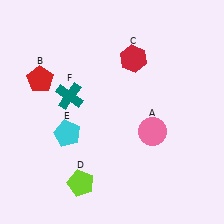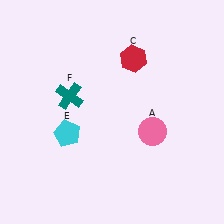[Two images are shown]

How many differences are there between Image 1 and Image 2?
There are 2 differences between the two images.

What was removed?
The red pentagon (B), the lime pentagon (D) were removed in Image 2.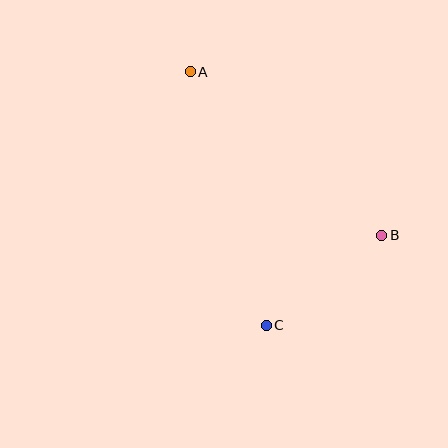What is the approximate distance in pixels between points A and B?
The distance between A and B is approximately 252 pixels.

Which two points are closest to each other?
Points B and C are closest to each other.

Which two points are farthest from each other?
Points A and C are farthest from each other.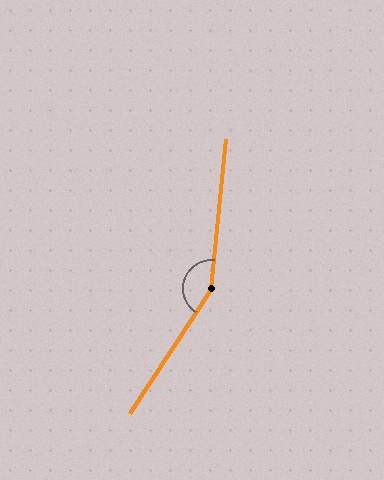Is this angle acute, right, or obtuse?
It is obtuse.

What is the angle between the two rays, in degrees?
Approximately 152 degrees.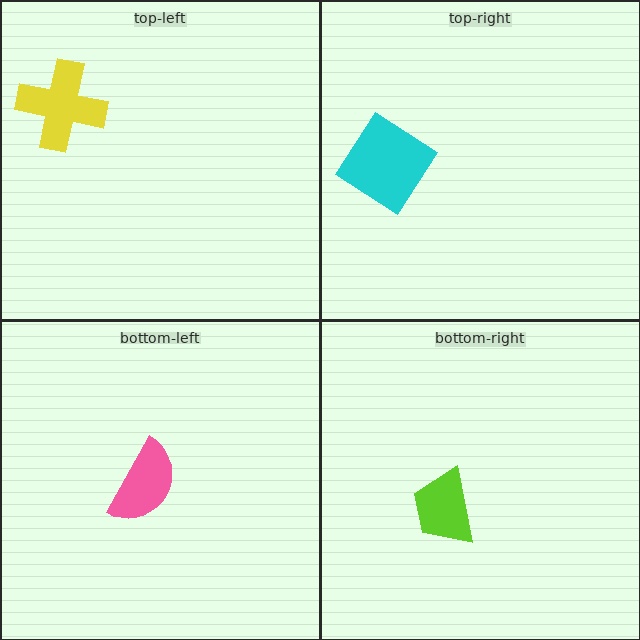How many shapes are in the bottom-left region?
1.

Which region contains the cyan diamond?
The top-right region.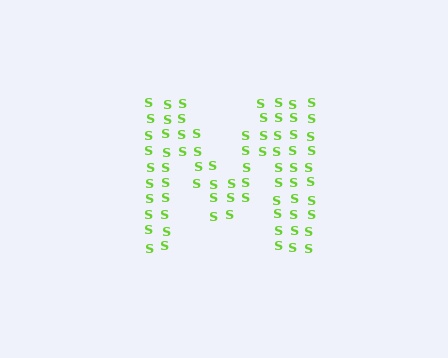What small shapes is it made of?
It is made of small letter S's.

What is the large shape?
The large shape is the letter M.